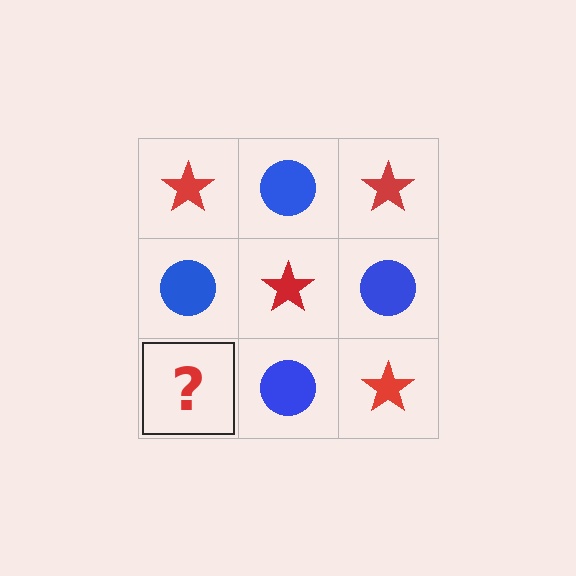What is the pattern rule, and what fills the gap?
The rule is that it alternates red star and blue circle in a checkerboard pattern. The gap should be filled with a red star.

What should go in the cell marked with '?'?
The missing cell should contain a red star.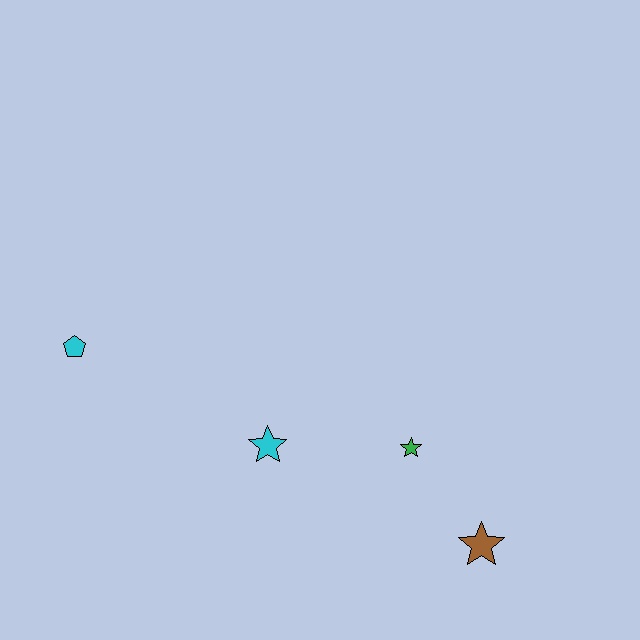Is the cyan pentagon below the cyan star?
No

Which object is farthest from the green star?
The cyan pentagon is farthest from the green star.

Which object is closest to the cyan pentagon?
The cyan star is closest to the cyan pentagon.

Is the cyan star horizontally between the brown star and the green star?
No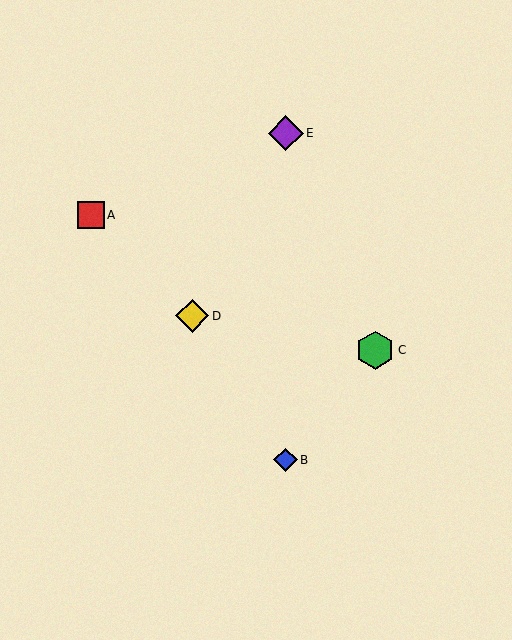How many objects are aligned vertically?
2 objects (B, E) are aligned vertically.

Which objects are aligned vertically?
Objects B, E are aligned vertically.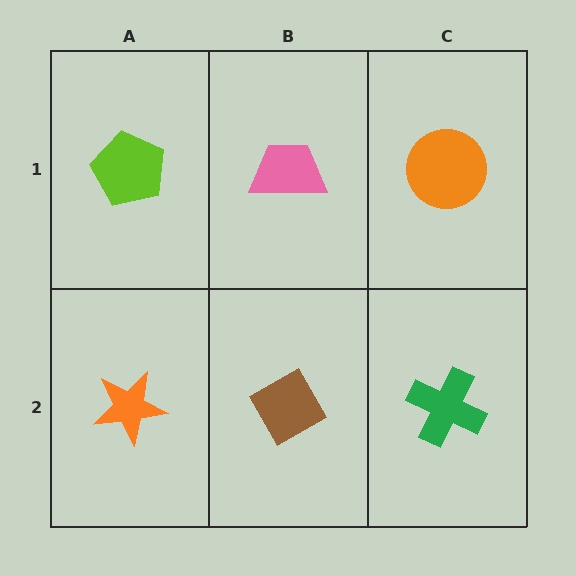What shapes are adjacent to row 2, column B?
A pink trapezoid (row 1, column B), an orange star (row 2, column A), a green cross (row 2, column C).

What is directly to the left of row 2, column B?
An orange star.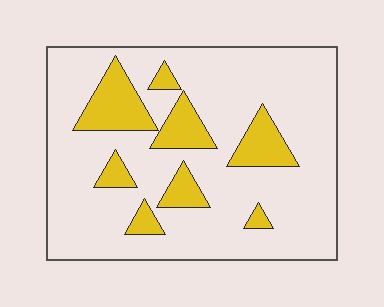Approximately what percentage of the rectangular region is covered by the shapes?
Approximately 20%.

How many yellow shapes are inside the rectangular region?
8.